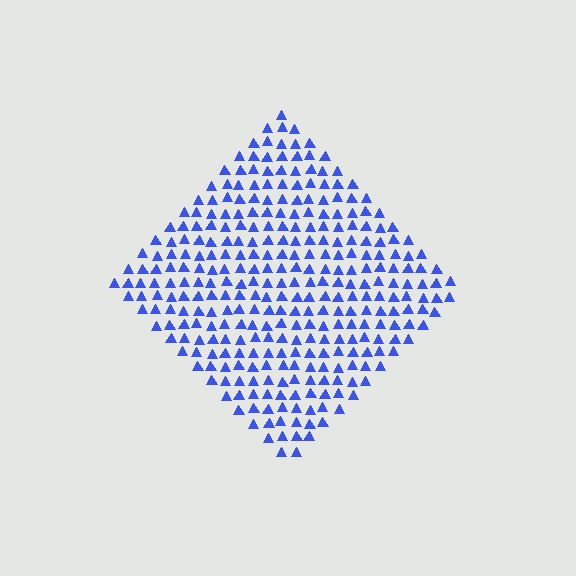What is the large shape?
The large shape is a diamond.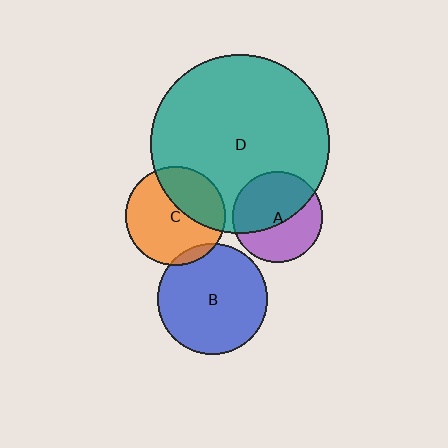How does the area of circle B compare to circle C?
Approximately 1.2 times.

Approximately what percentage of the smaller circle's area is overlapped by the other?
Approximately 35%.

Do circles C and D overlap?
Yes.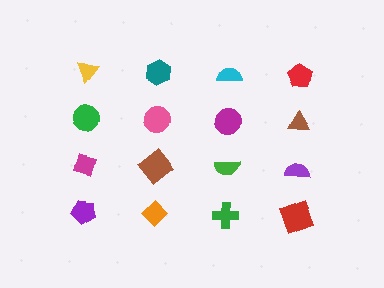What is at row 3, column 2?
A brown diamond.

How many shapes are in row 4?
4 shapes.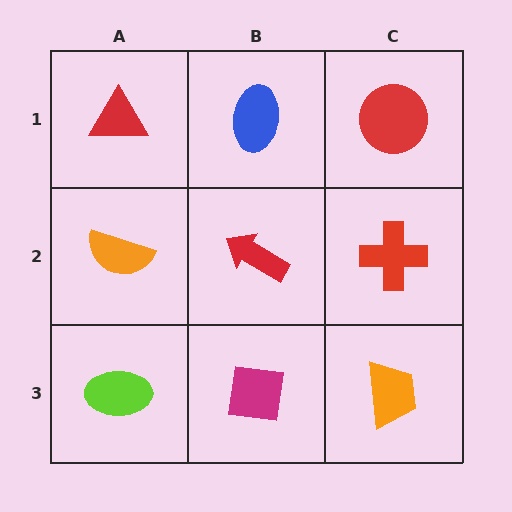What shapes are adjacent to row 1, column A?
An orange semicircle (row 2, column A), a blue ellipse (row 1, column B).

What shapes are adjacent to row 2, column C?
A red circle (row 1, column C), an orange trapezoid (row 3, column C), a red arrow (row 2, column B).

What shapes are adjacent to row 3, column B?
A red arrow (row 2, column B), a lime ellipse (row 3, column A), an orange trapezoid (row 3, column C).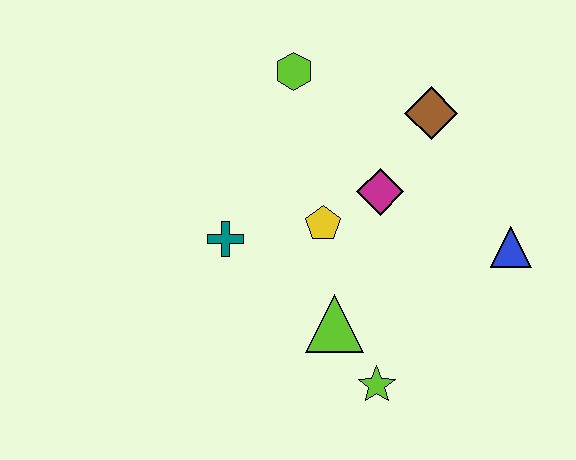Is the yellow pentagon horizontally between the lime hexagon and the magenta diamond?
Yes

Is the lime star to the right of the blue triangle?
No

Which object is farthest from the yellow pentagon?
The blue triangle is farthest from the yellow pentagon.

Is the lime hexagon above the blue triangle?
Yes